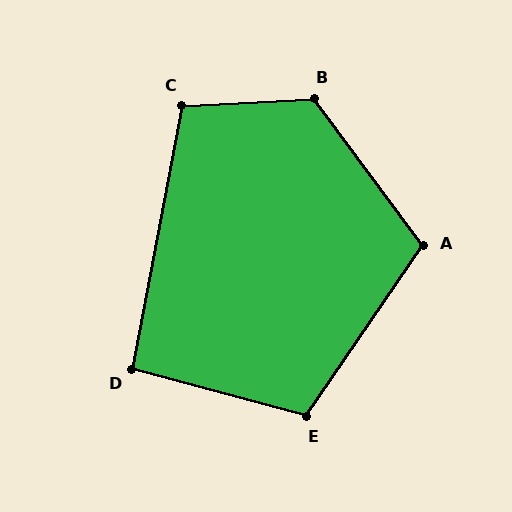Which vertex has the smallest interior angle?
D, at approximately 94 degrees.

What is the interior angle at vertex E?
Approximately 109 degrees (obtuse).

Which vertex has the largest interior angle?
B, at approximately 124 degrees.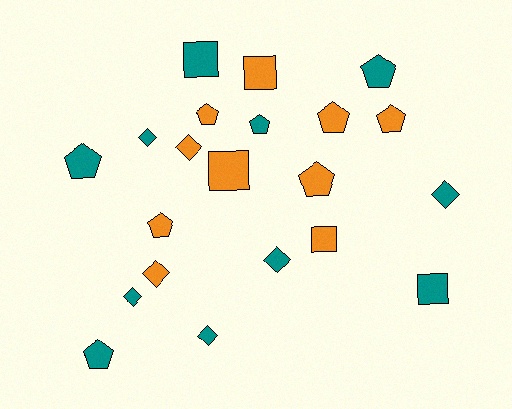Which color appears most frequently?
Teal, with 11 objects.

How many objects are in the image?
There are 21 objects.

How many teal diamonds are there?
There are 5 teal diamonds.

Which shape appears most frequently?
Pentagon, with 9 objects.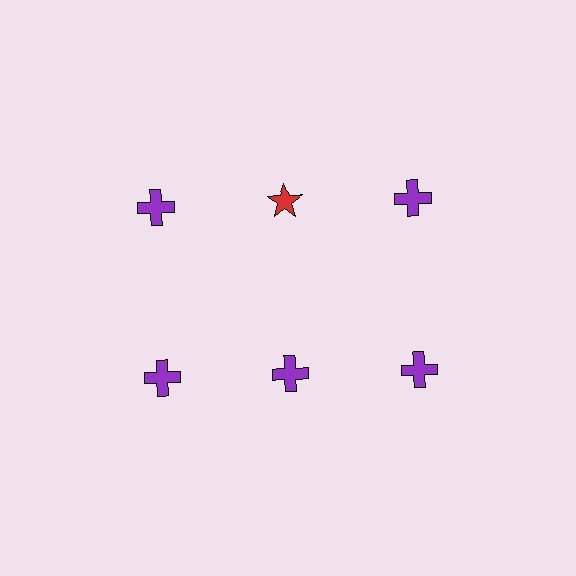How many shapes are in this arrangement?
There are 6 shapes arranged in a grid pattern.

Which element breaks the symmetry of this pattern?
The red star in the top row, second from left column breaks the symmetry. All other shapes are purple crosses.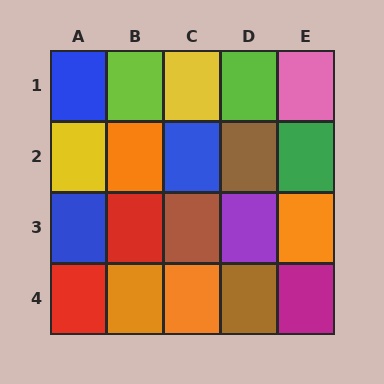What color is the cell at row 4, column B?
Orange.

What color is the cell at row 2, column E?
Green.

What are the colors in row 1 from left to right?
Blue, lime, yellow, lime, pink.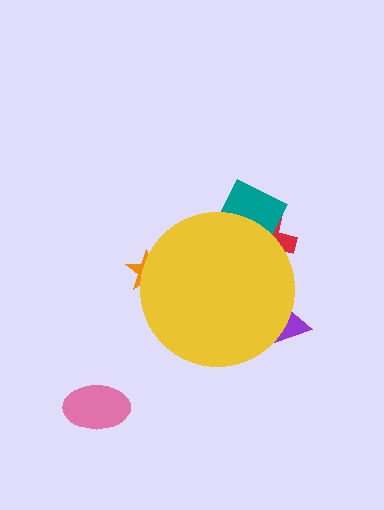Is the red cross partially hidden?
Yes, the red cross is partially hidden behind the yellow circle.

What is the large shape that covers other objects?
A yellow circle.